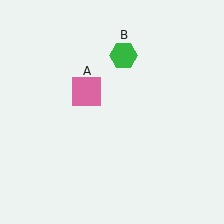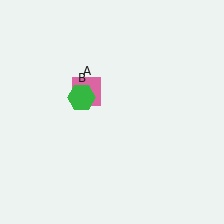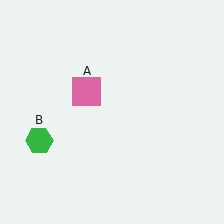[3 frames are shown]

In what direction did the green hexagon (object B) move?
The green hexagon (object B) moved down and to the left.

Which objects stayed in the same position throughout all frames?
Pink square (object A) remained stationary.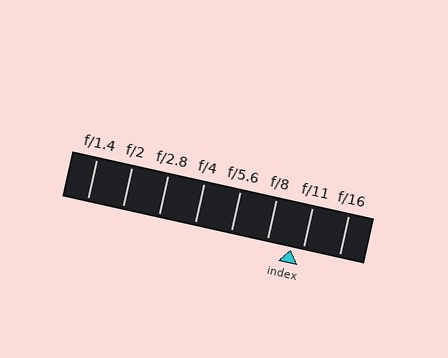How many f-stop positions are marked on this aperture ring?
There are 8 f-stop positions marked.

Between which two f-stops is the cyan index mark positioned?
The index mark is between f/8 and f/11.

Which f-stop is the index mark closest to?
The index mark is closest to f/11.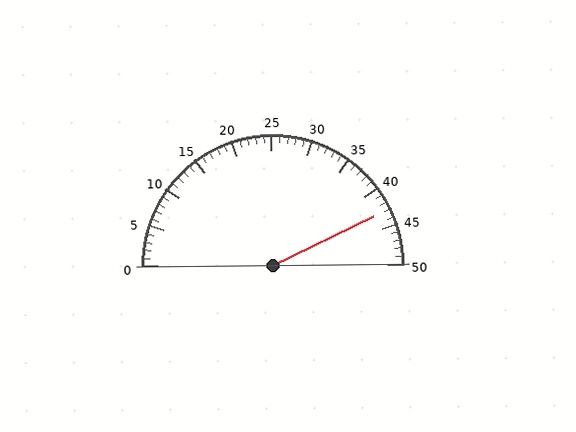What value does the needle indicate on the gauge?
The needle indicates approximately 43.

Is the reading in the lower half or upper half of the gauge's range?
The reading is in the upper half of the range (0 to 50).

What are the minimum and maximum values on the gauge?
The gauge ranges from 0 to 50.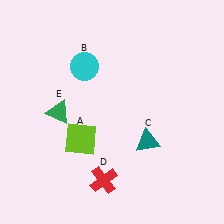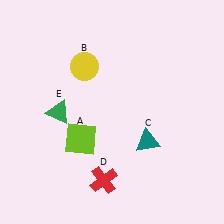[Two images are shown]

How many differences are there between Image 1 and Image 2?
There is 1 difference between the two images.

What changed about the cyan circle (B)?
In Image 1, B is cyan. In Image 2, it changed to yellow.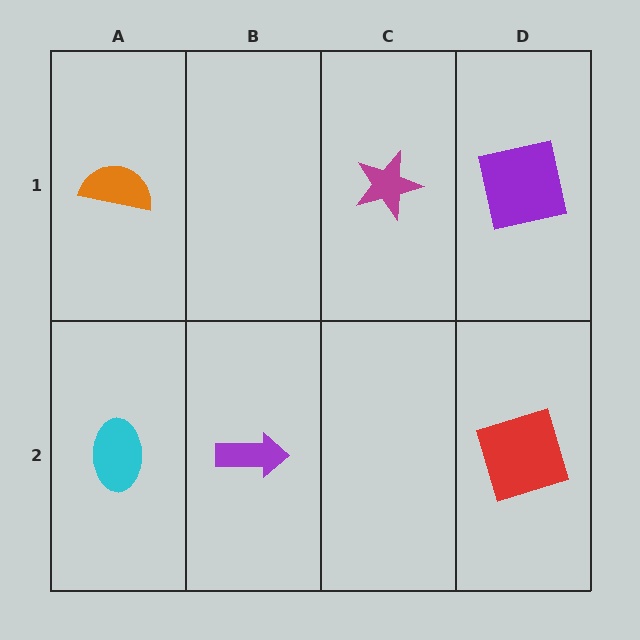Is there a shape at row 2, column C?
No, that cell is empty.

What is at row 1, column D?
A purple square.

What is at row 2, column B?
A purple arrow.